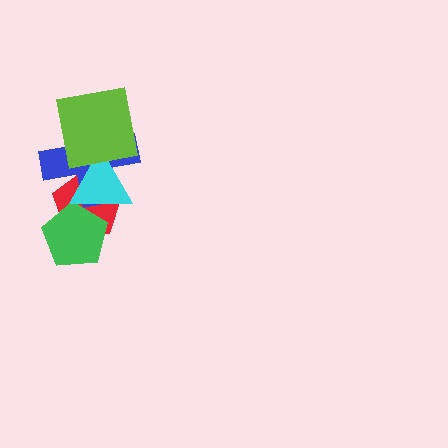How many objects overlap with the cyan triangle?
4 objects overlap with the cyan triangle.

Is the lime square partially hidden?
No, no other shape covers it.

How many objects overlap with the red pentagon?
3 objects overlap with the red pentagon.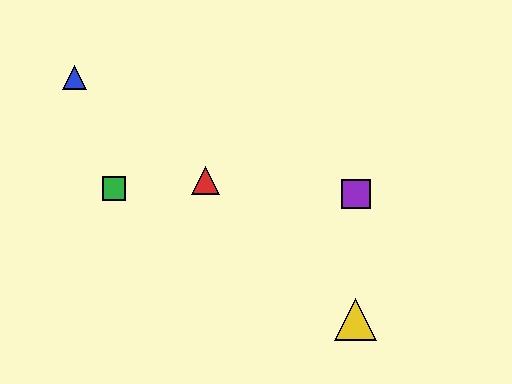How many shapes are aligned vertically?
2 shapes (the yellow triangle, the purple square) are aligned vertically.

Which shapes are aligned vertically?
The yellow triangle, the purple square are aligned vertically.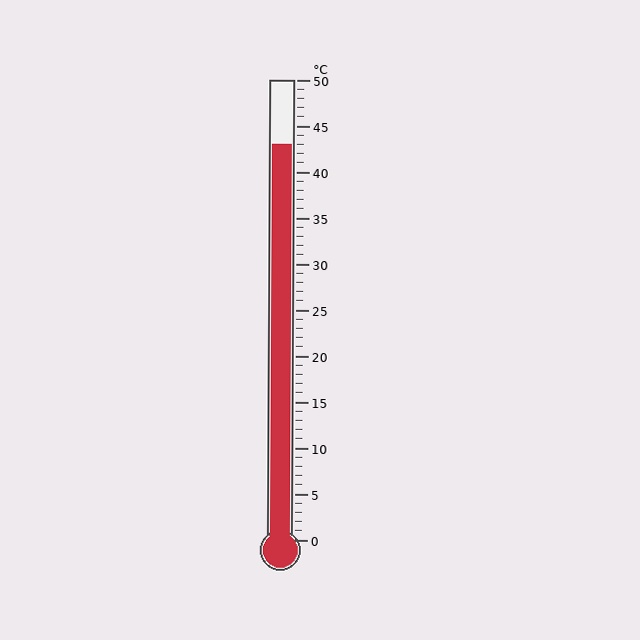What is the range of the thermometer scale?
The thermometer scale ranges from 0°C to 50°C.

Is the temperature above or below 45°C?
The temperature is below 45°C.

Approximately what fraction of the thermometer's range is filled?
The thermometer is filled to approximately 85% of its range.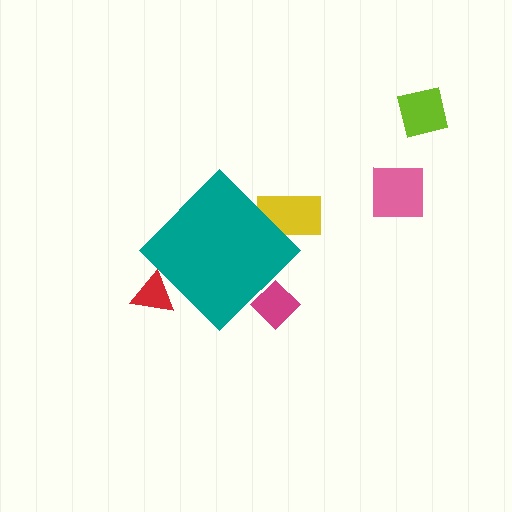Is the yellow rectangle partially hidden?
Yes, the yellow rectangle is partially hidden behind the teal diamond.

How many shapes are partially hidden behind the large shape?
3 shapes are partially hidden.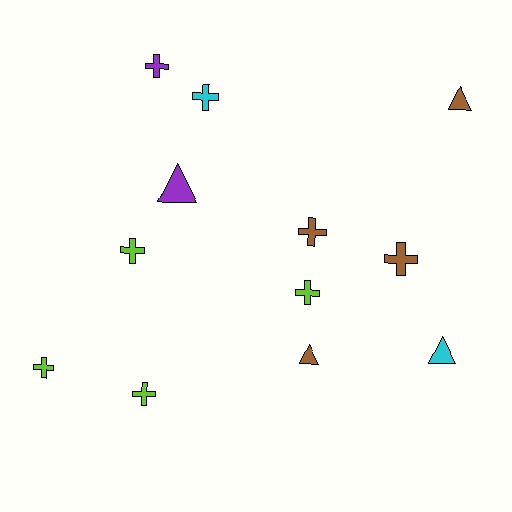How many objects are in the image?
There are 12 objects.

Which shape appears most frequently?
Cross, with 8 objects.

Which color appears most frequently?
Lime, with 4 objects.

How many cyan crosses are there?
There is 1 cyan cross.